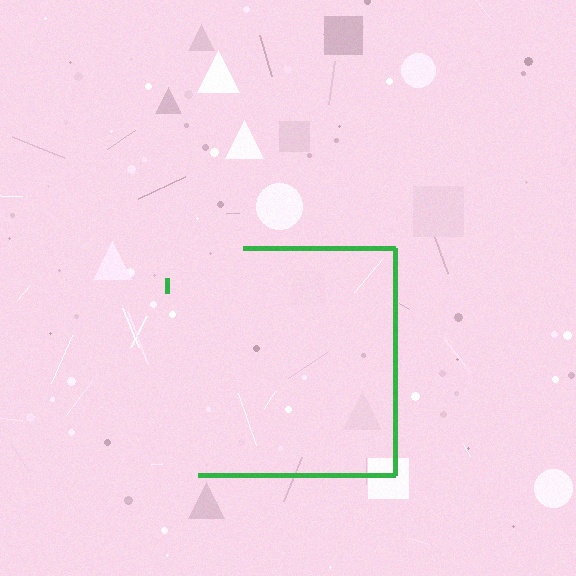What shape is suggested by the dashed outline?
The dashed outline suggests a square.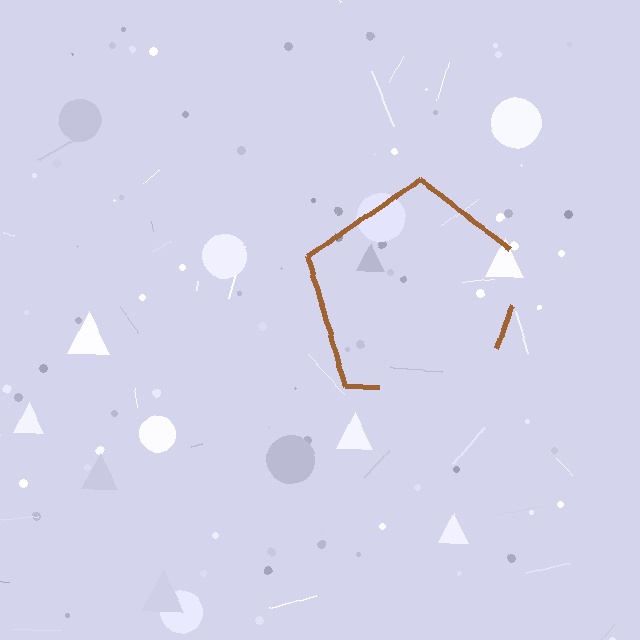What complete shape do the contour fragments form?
The contour fragments form a pentagon.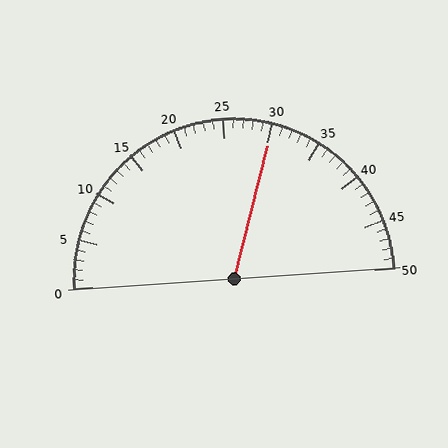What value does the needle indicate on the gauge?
The needle indicates approximately 30.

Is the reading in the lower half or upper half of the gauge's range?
The reading is in the upper half of the range (0 to 50).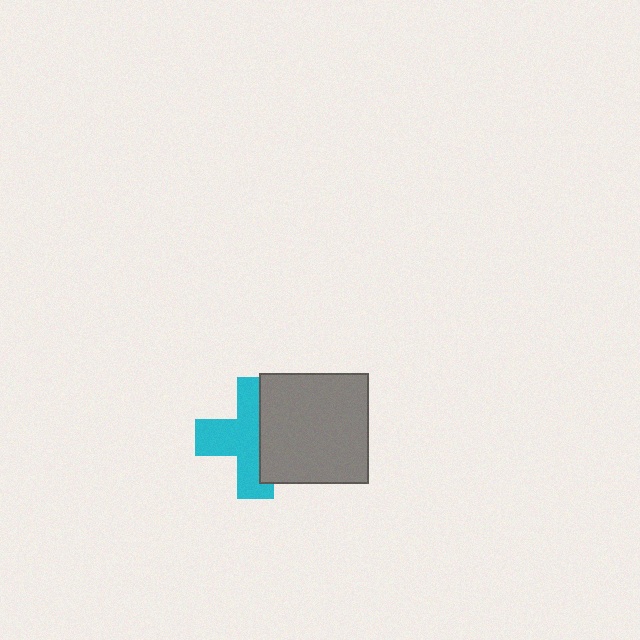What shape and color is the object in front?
The object in front is a gray rectangle.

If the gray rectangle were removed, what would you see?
You would see the complete cyan cross.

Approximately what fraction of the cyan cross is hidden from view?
Roughly 41% of the cyan cross is hidden behind the gray rectangle.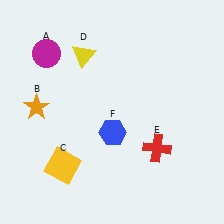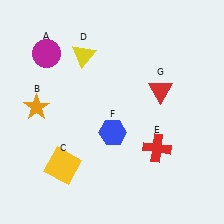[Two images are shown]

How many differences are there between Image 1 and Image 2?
There is 1 difference between the two images.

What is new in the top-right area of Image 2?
A red triangle (G) was added in the top-right area of Image 2.